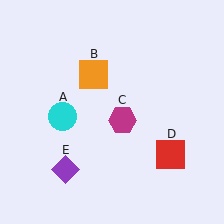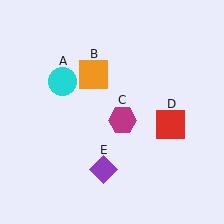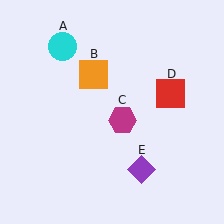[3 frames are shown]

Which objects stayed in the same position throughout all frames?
Orange square (object B) and magenta hexagon (object C) remained stationary.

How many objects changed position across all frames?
3 objects changed position: cyan circle (object A), red square (object D), purple diamond (object E).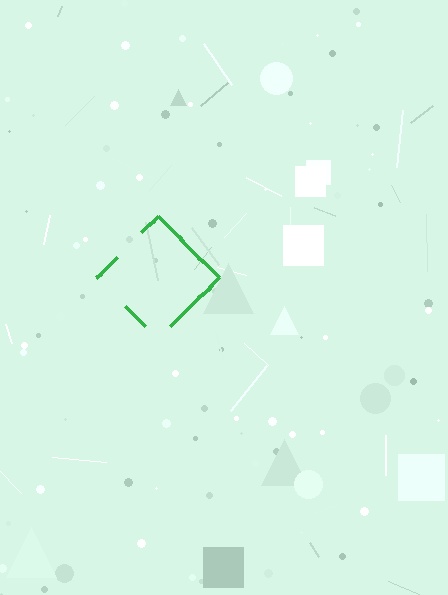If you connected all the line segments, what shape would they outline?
They would outline a diamond.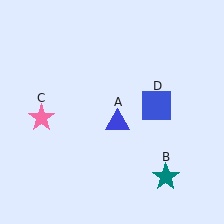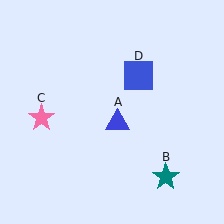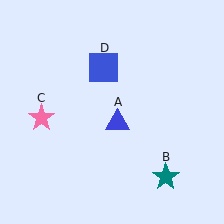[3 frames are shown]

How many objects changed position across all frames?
1 object changed position: blue square (object D).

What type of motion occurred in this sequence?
The blue square (object D) rotated counterclockwise around the center of the scene.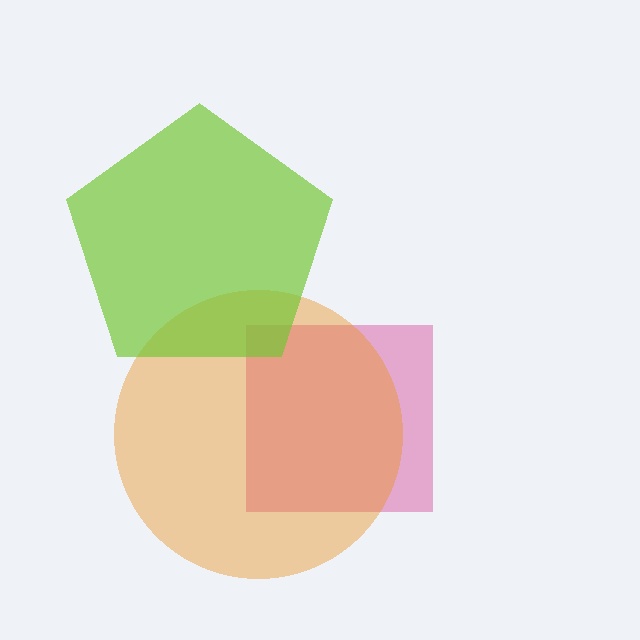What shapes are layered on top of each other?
The layered shapes are: a pink square, an orange circle, a lime pentagon.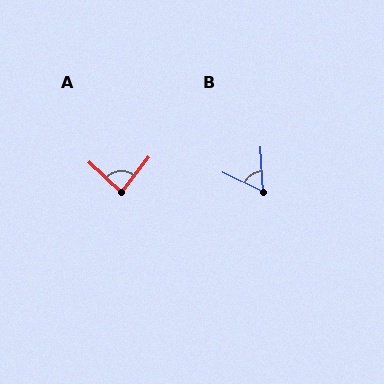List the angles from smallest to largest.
B (61°), A (85°).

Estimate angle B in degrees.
Approximately 61 degrees.